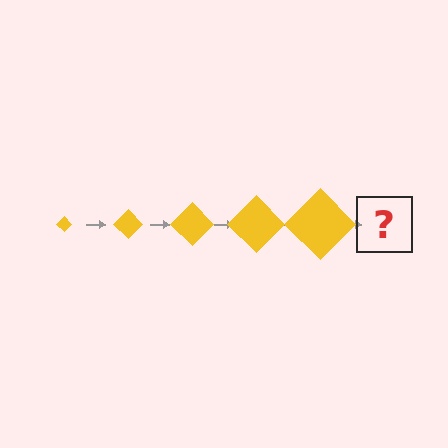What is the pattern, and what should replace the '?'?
The pattern is that the diamond gets progressively larger each step. The '?' should be a yellow diamond, larger than the previous one.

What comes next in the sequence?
The next element should be a yellow diamond, larger than the previous one.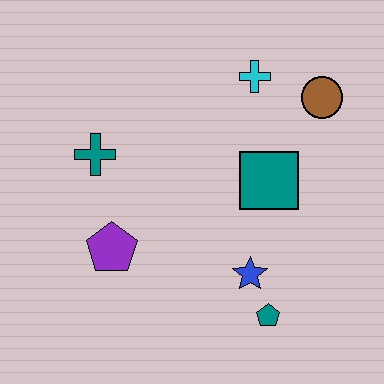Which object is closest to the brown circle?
The cyan cross is closest to the brown circle.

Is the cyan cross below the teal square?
No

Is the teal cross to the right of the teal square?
No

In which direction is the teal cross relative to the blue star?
The teal cross is to the left of the blue star.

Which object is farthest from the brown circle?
The purple pentagon is farthest from the brown circle.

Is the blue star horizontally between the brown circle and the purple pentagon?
Yes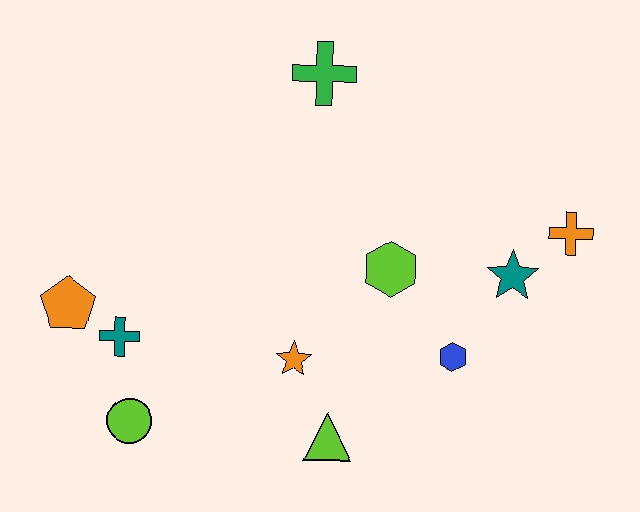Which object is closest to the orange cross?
The teal star is closest to the orange cross.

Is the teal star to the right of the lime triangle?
Yes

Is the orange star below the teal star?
Yes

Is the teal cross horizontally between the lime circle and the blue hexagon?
No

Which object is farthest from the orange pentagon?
The orange cross is farthest from the orange pentagon.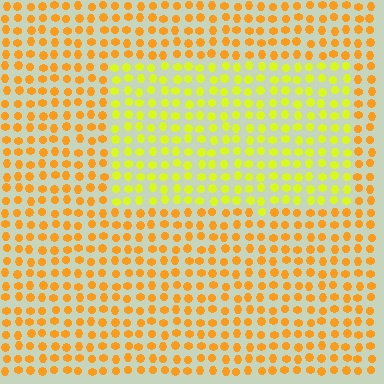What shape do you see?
I see a rectangle.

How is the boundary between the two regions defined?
The boundary is defined purely by a slight shift in hue (about 35 degrees). Spacing, size, and orientation are identical on both sides.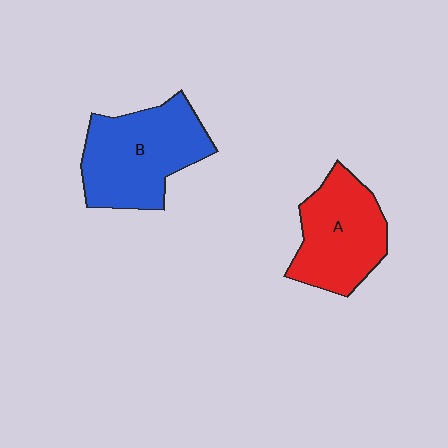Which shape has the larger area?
Shape B (blue).